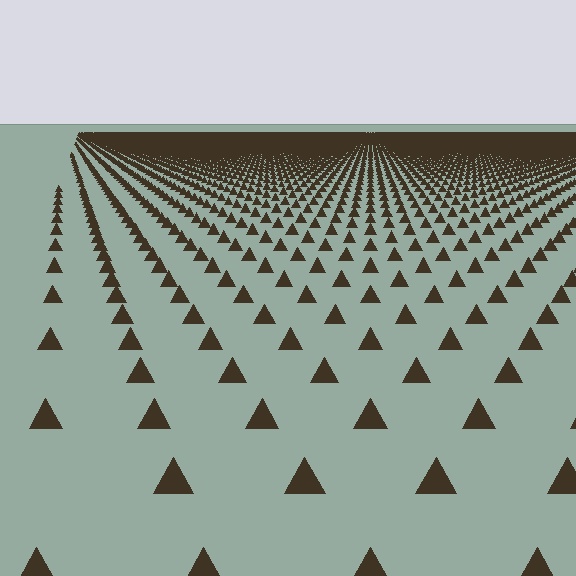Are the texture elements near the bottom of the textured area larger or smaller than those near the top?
Larger. Near the bottom, elements are closer to the viewer and appear at a bigger on-screen size.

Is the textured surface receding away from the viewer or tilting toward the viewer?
The surface is receding away from the viewer. Texture elements get smaller and denser toward the top.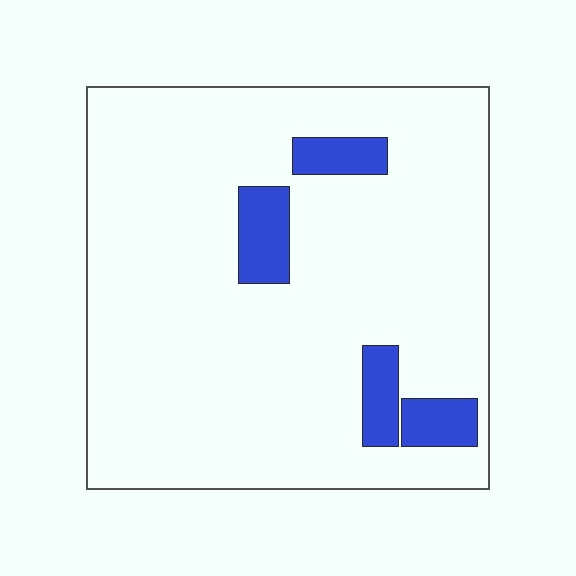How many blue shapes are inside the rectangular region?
4.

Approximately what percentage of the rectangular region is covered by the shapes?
Approximately 10%.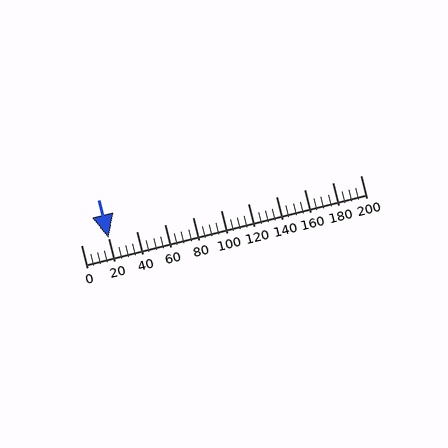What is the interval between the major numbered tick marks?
The major tick marks are spaced 20 units apart.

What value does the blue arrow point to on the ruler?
The blue arrow points to approximately 20.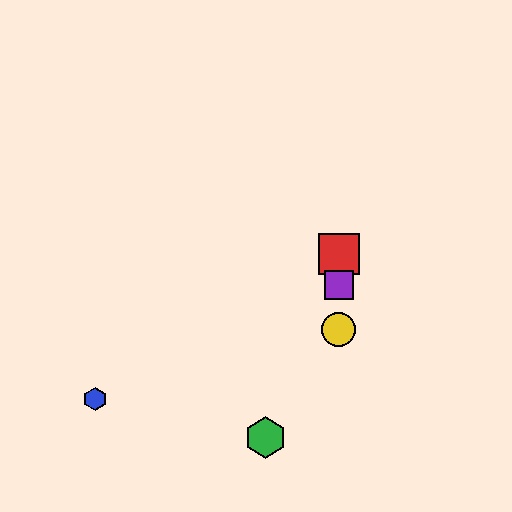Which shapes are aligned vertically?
The red square, the yellow circle, the purple square are aligned vertically.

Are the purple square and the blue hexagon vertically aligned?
No, the purple square is at x≈339 and the blue hexagon is at x≈95.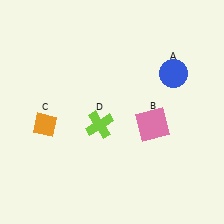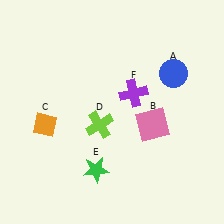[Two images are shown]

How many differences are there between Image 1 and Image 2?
There are 2 differences between the two images.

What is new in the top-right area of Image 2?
A purple cross (F) was added in the top-right area of Image 2.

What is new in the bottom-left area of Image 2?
A green star (E) was added in the bottom-left area of Image 2.